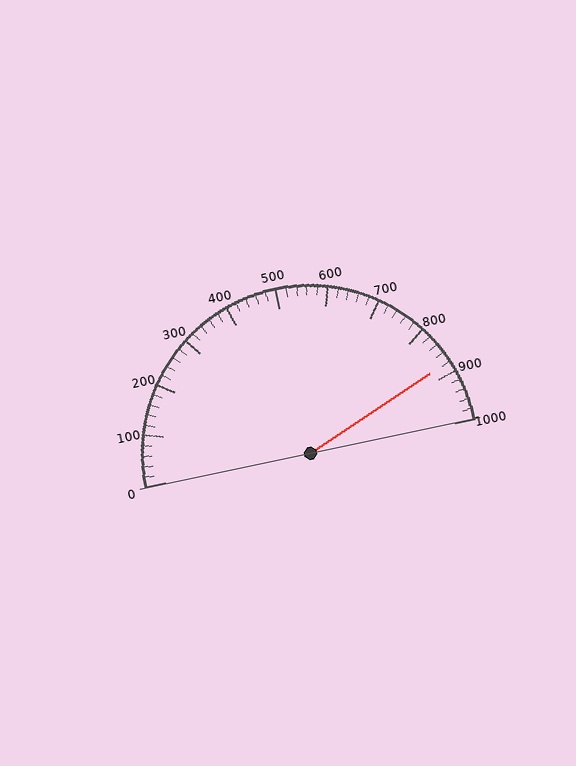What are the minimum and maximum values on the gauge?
The gauge ranges from 0 to 1000.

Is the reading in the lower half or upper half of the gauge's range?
The reading is in the upper half of the range (0 to 1000).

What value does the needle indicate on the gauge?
The needle indicates approximately 880.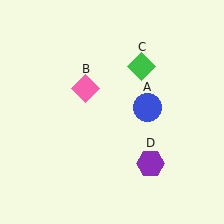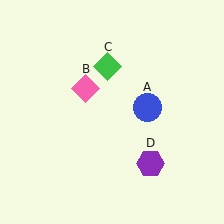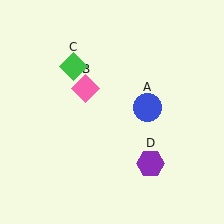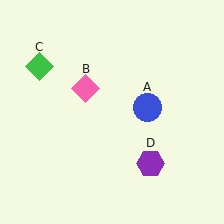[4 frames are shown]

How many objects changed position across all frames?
1 object changed position: green diamond (object C).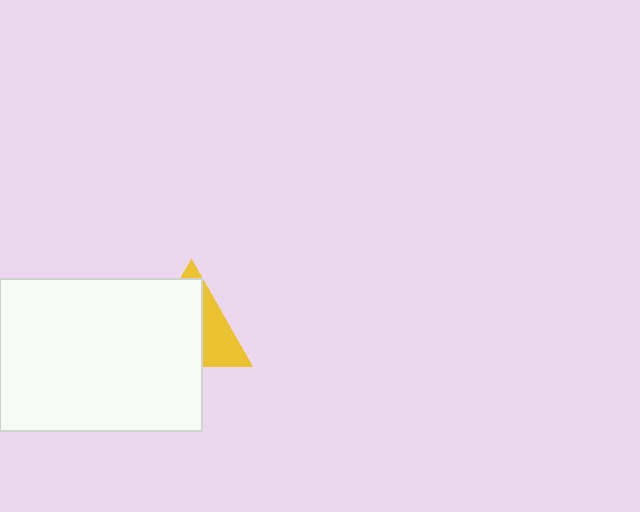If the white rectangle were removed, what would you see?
You would see the complete yellow triangle.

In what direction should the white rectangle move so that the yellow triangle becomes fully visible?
The white rectangle should move toward the lower-left. That is the shortest direction to clear the overlap and leave the yellow triangle fully visible.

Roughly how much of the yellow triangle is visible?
A small part of it is visible (roughly 35%).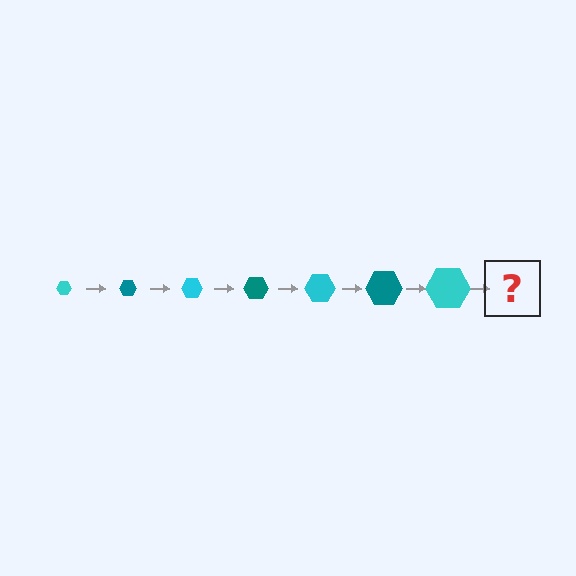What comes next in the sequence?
The next element should be a teal hexagon, larger than the previous one.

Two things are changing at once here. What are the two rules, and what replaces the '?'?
The two rules are that the hexagon grows larger each step and the color cycles through cyan and teal. The '?' should be a teal hexagon, larger than the previous one.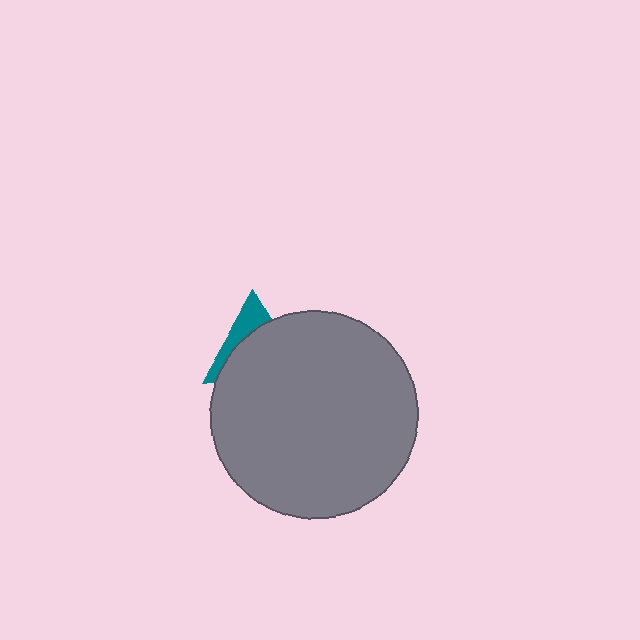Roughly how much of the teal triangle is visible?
A small part of it is visible (roughly 31%).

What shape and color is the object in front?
The object in front is a gray circle.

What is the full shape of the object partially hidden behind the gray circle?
The partially hidden object is a teal triangle.